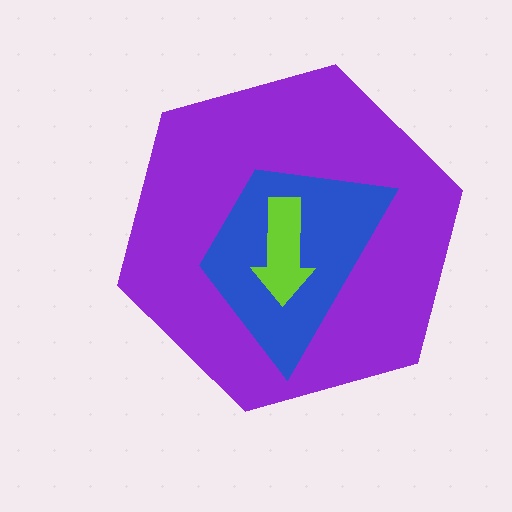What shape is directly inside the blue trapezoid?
The lime arrow.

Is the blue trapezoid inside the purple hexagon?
Yes.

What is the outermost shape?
The purple hexagon.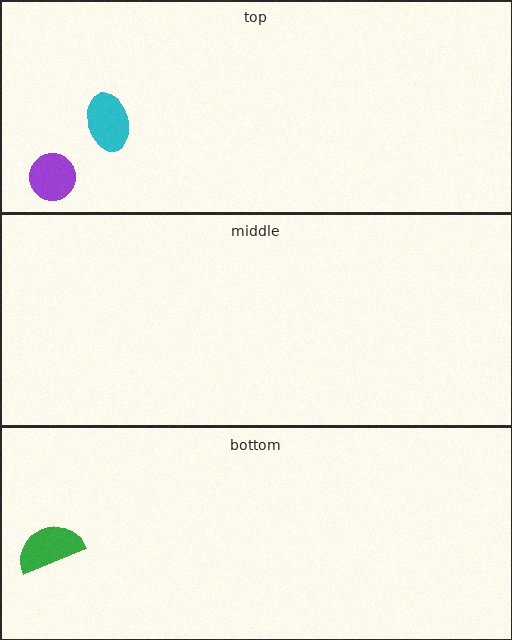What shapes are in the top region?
The cyan ellipse, the purple circle.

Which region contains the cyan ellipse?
The top region.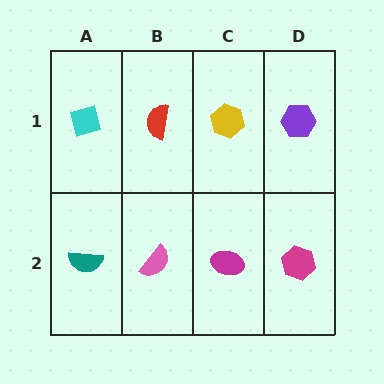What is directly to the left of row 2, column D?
A magenta ellipse.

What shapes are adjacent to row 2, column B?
A red semicircle (row 1, column B), a teal semicircle (row 2, column A), a magenta ellipse (row 2, column C).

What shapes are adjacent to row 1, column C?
A magenta ellipse (row 2, column C), a red semicircle (row 1, column B), a purple hexagon (row 1, column D).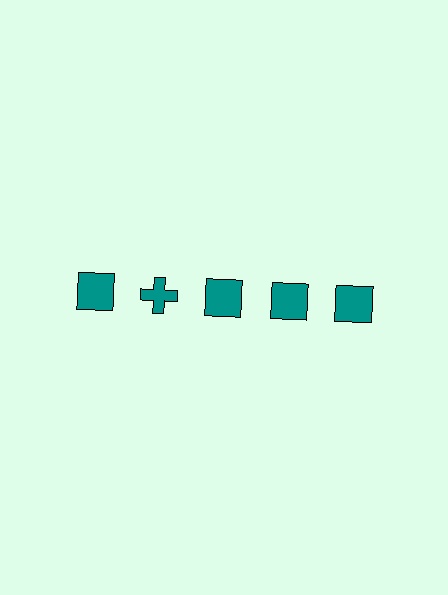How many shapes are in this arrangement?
There are 5 shapes arranged in a grid pattern.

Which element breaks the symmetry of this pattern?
The teal cross in the top row, second from left column breaks the symmetry. All other shapes are teal squares.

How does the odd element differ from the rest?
It has a different shape: cross instead of square.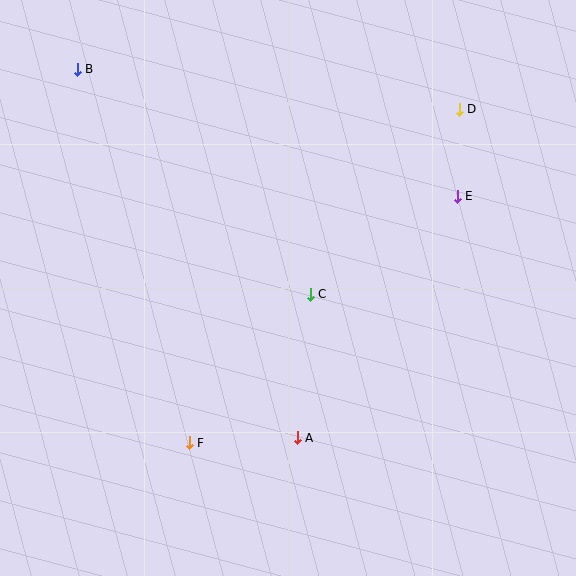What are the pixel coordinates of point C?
Point C is at (310, 294).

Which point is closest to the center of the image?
Point C at (310, 294) is closest to the center.